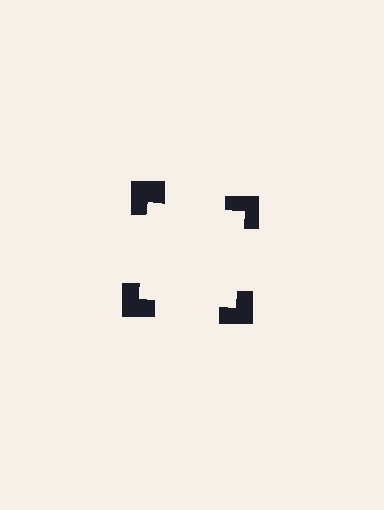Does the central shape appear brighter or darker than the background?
It typically appears slightly brighter than the background, even though no actual brightness change is drawn.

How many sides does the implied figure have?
4 sides.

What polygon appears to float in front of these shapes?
An illusory square — its edges are inferred from the aligned wedge cuts in the notched squares, not physically drawn.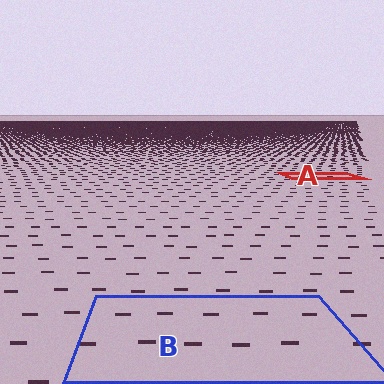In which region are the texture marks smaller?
The texture marks are smaller in region A, because it is farther away.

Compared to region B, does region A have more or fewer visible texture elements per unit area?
Region A has more texture elements per unit area — they are packed more densely because it is farther away.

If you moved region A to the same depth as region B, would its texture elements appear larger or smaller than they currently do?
They would appear larger. At a closer depth, the same texture elements are projected at a bigger on-screen size.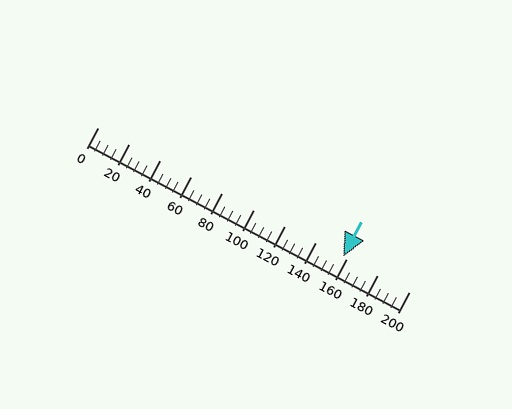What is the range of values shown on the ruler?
The ruler shows values from 0 to 200.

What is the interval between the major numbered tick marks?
The major tick marks are spaced 20 units apart.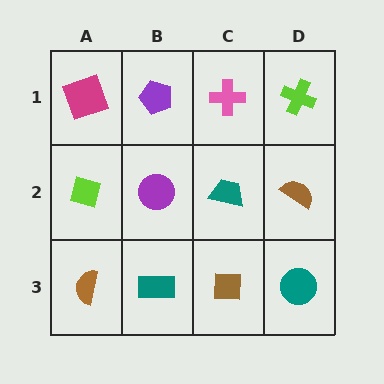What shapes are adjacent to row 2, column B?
A purple pentagon (row 1, column B), a teal rectangle (row 3, column B), a lime diamond (row 2, column A), a teal trapezoid (row 2, column C).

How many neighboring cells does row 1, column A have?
2.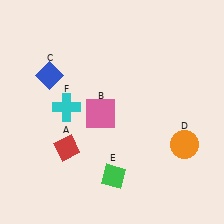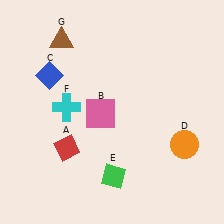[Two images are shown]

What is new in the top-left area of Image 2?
A brown triangle (G) was added in the top-left area of Image 2.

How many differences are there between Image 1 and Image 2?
There is 1 difference between the two images.